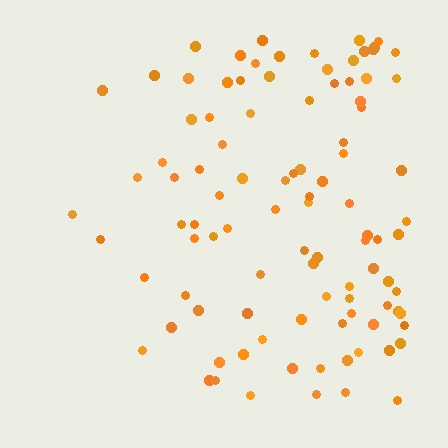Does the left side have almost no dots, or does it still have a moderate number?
Still a moderate number, just noticeably fewer than the right.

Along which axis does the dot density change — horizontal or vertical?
Horizontal.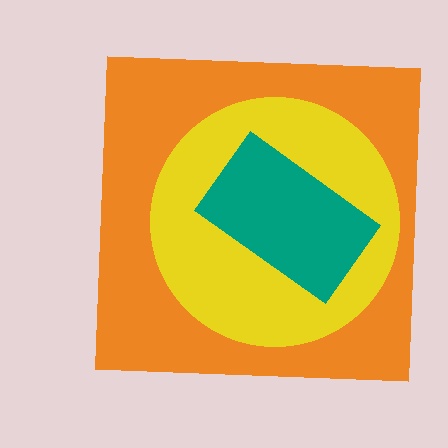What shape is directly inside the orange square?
The yellow circle.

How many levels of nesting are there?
3.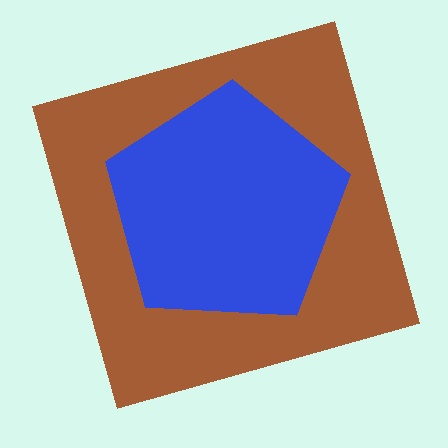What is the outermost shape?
The brown square.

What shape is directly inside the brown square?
The blue pentagon.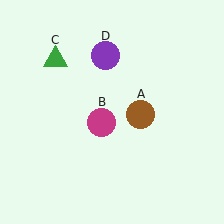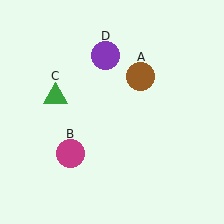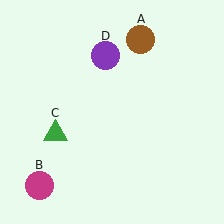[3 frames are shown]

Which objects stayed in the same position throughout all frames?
Purple circle (object D) remained stationary.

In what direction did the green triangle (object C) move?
The green triangle (object C) moved down.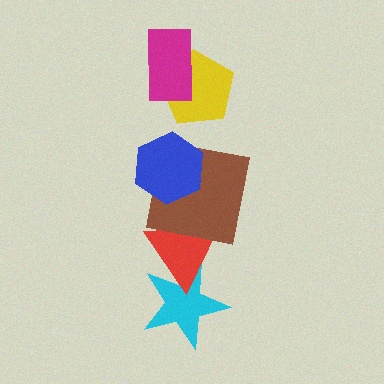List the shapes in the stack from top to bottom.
From top to bottom: the magenta rectangle, the yellow pentagon, the blue hexagon, the brown square, the red triangle, the cyan star.